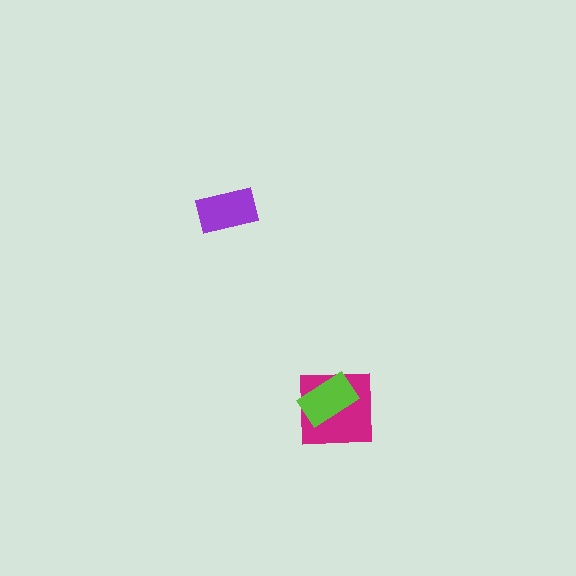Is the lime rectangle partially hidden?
No, no other shape covers it.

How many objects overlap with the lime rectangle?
1 object overlaps with the lime rectangle.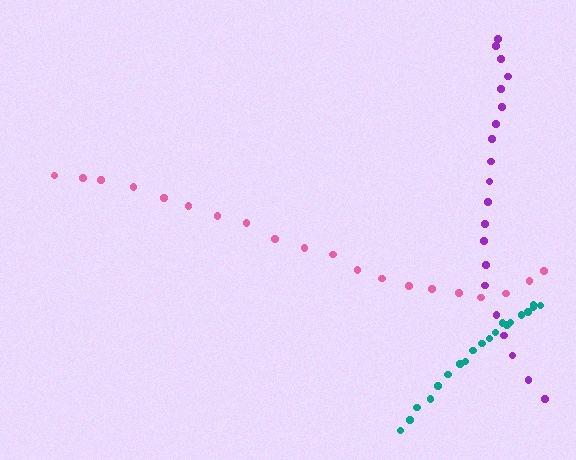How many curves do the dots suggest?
There are 3 distinct paths.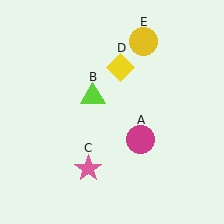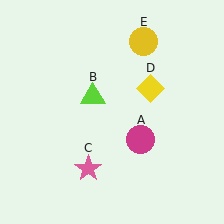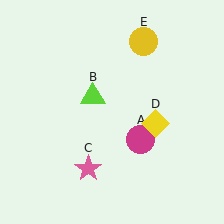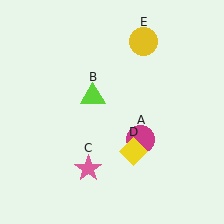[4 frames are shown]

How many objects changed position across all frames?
1 object changed position: yellow diamond (object D).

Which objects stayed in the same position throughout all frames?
Magenta circle (object A) and lime triangle (object B) and pink star (object C) and yellow circle (object E) remained stationary.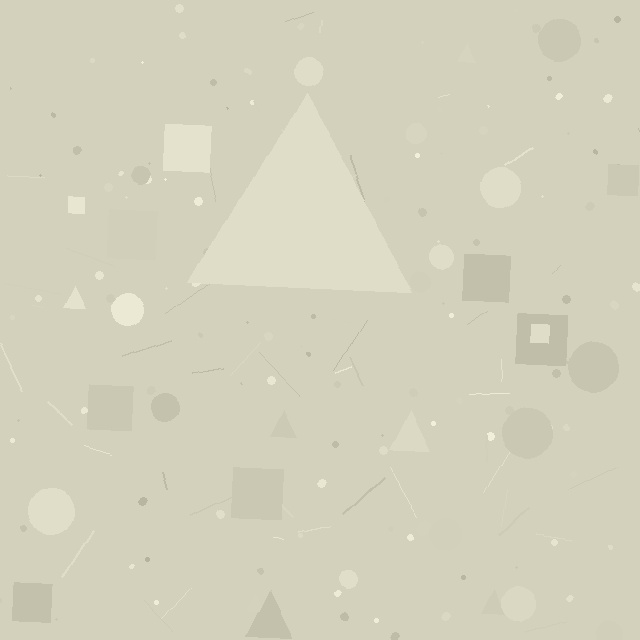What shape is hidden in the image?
A triangle is hidden in the image.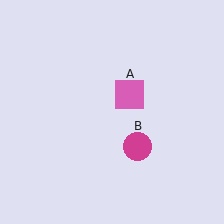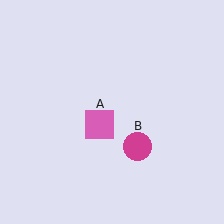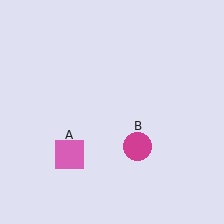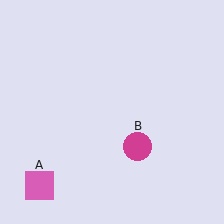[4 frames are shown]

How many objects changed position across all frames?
1 object changed position: pink square (object A).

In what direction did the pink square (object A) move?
The pink square (object A) moved down and to the left.